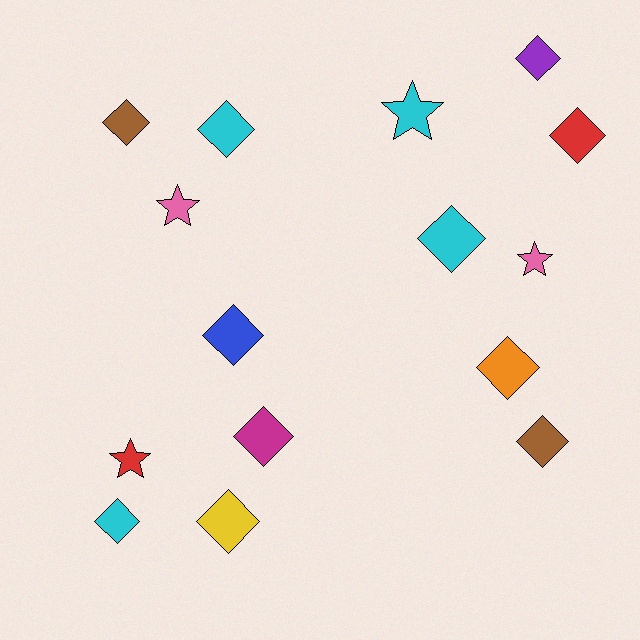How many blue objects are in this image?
There is 1 blue object.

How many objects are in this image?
There are 15 objects.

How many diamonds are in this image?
There are 11 diamonds.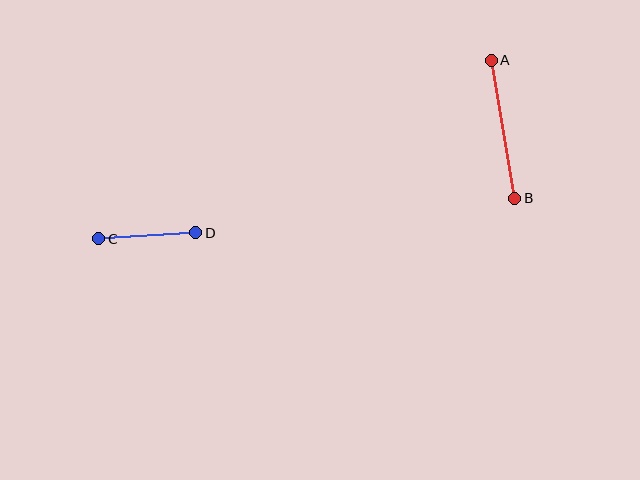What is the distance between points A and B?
The distance is approximately 140 pixels.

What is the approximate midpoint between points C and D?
The midpoint is at approximately (147, 236) pixels.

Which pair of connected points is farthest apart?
Points A and B are farthest apart.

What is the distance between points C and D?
The distance is approximately 97 pixels.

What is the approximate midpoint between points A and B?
The midpoint is at approximately (503, 129) pixels.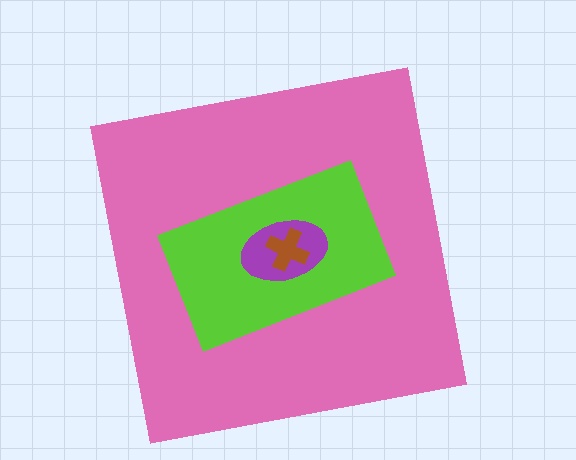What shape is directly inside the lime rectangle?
The purple ellipse.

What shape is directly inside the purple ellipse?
The brown cross.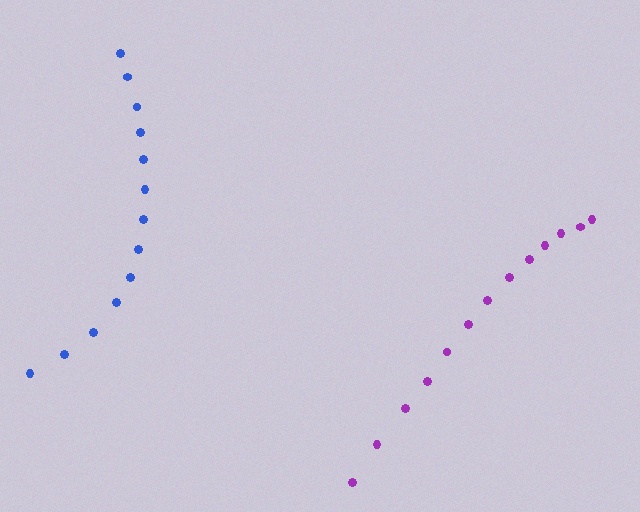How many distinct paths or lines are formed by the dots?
There are 2 distinct paths.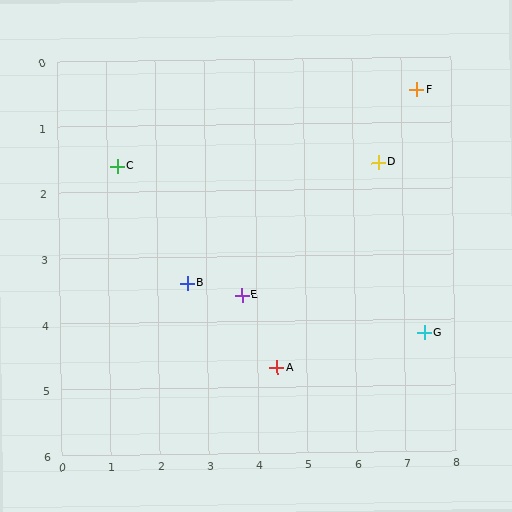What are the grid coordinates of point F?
Point F is at approximately (7.3, 0.5).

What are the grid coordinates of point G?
Point G is at approximately (7.4, 4.2).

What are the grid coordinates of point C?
Point C is at approximately (1.2, 1.6).